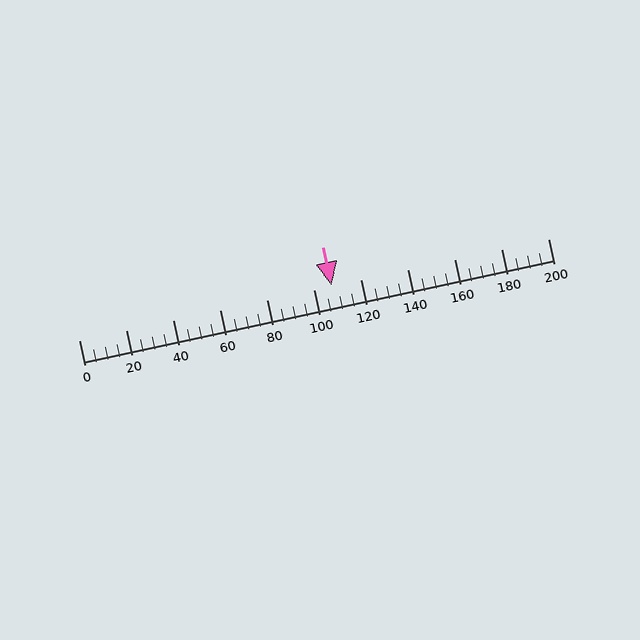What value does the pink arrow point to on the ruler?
The pink arrow points to approximately 108.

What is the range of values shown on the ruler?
The ruler shows values from 0 to 200.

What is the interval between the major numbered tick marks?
The major tick marks are spaced 20 units apart.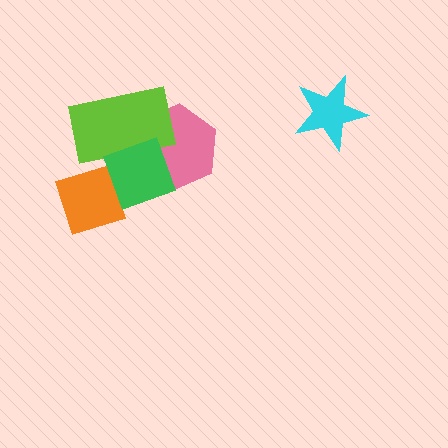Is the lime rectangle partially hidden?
Yes, it is partially covered by another shape.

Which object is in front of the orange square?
The green diamond is in front of the orange square.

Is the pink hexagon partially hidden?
Yes, it is partially covered by another shape.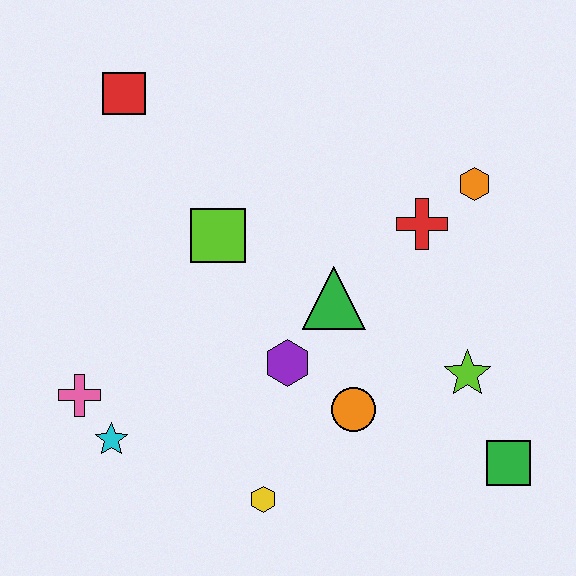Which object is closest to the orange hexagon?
The red cross is closest to the orange hexagon.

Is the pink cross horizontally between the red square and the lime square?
No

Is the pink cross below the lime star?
Yes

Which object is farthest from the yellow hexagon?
The red square is farthest from the yellow hexagon.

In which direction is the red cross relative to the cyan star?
The red cross is to the right of the cyan star.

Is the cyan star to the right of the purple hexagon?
No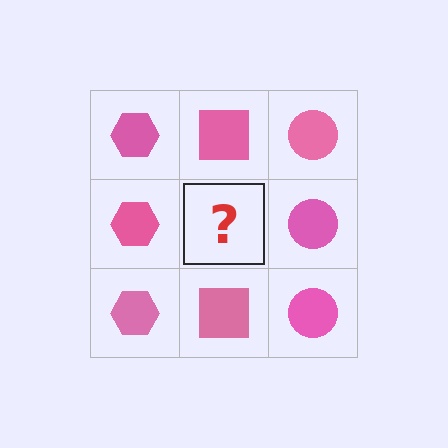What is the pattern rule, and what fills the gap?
The rule is that each column has a consistent shape. The gap should be filled with a pink square.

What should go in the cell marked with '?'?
The missing cell should contain a pink square.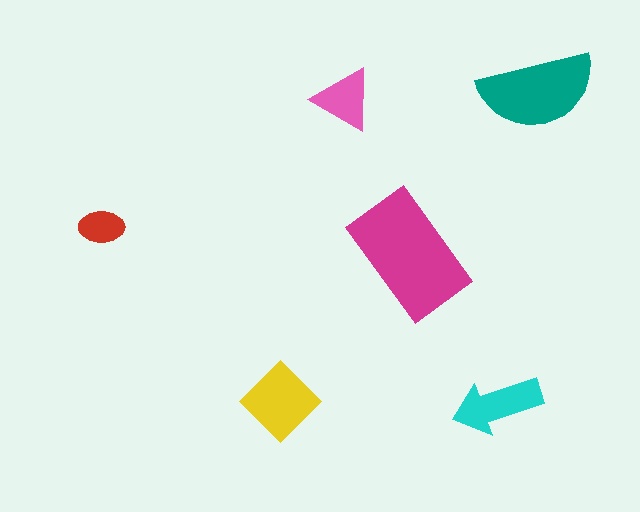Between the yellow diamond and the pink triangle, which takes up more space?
The yellow diamond.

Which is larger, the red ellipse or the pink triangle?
The pink triangle.